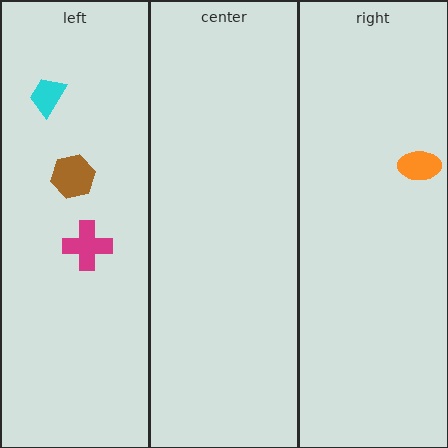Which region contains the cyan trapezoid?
The left region.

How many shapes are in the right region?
1.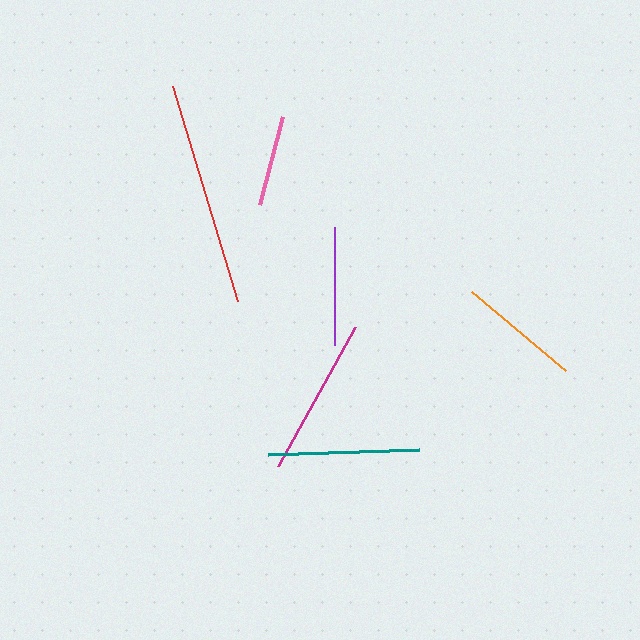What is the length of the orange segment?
The orange segment is approximately 122 pixels long.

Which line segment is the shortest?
The pink line is the shortest at approximately 91 pixels.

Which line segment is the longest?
The red line is the longest at approximately 225 pixels.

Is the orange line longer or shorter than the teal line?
The teal line is longer than the orange line.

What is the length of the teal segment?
The teal segment is approximately 152 pixels long.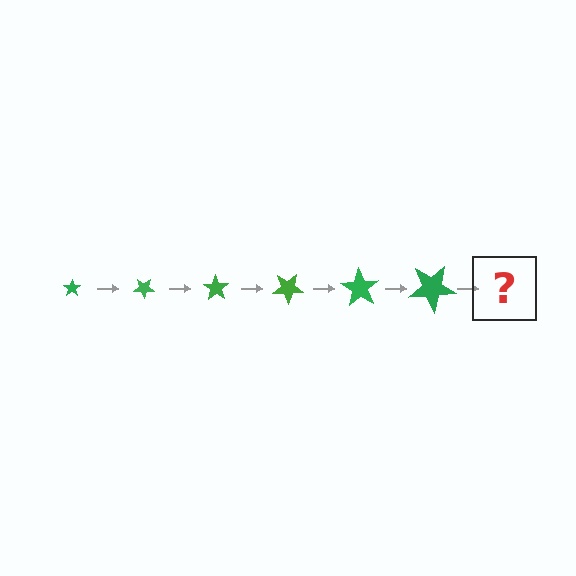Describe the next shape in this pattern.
It should be a star, larger than the previous one and rotated 210 degrees from the start.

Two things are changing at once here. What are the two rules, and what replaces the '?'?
The two rules are that the star grows larger each step and it rotates 35 degrees each step. The '?' should be a star, larger than the previous one and rotated 210 degrees from the start.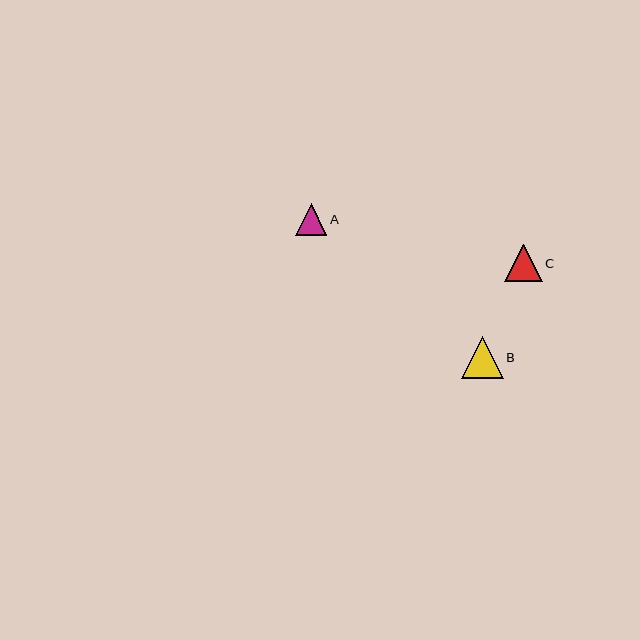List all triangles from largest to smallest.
From largest to smallest: B, C, A.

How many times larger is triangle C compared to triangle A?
Triangle C is approximately 1.2 times the size of triangle A.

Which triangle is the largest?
Triangle B is the largest with a size of approximately 42 pixels.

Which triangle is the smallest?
Triangle A is the smallest with a size of approximately 32 pixels.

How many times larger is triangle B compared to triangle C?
Triangle B is approximately 1.1 times the size of triangle C.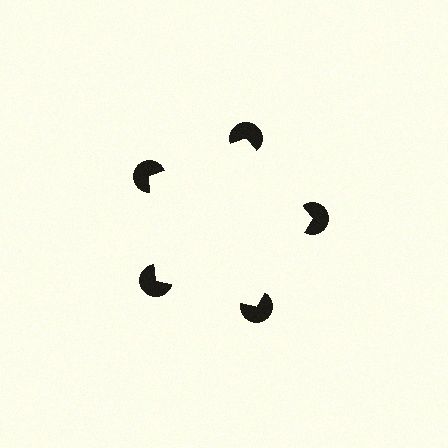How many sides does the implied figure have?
5 sides.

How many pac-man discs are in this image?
There are 5 — one at each vertex of the illusory pentagon.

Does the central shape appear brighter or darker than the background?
It typically appears slightly brighter than the background, even though no actual brightness change is drawn.